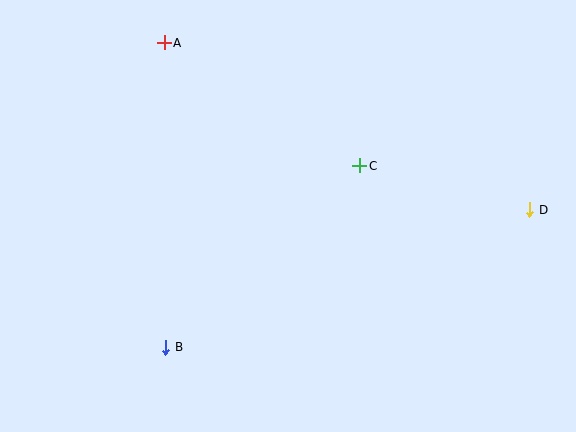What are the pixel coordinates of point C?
Point C is at (360, 166).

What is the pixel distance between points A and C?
The distance between A and C is 231 pixels.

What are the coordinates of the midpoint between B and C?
The midpoint between B and C is at (263, 256).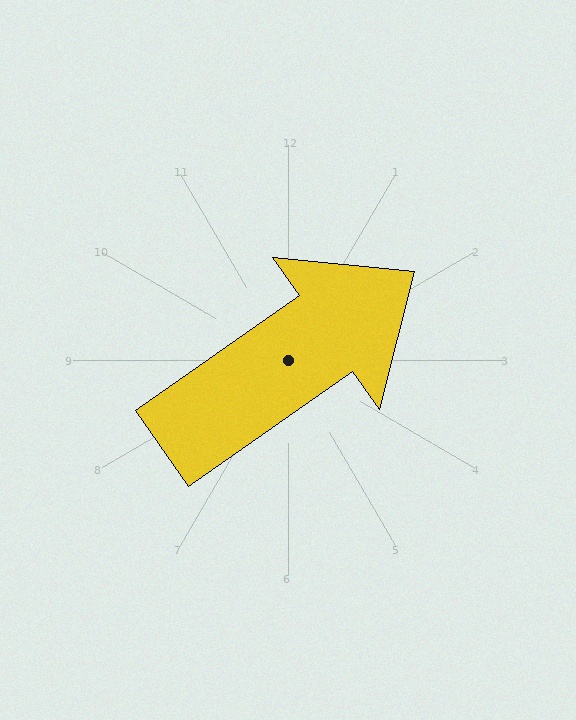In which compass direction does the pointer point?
Northeast.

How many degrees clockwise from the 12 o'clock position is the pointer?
Approximately 55 degrees.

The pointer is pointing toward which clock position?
Roughly 2 o'clock.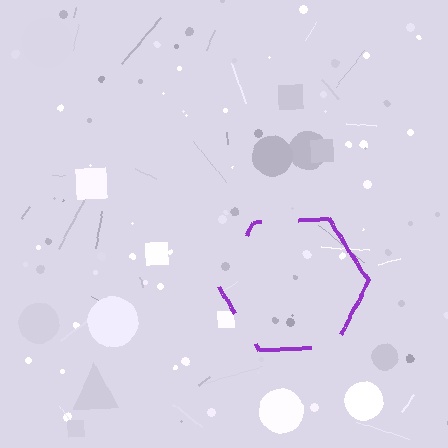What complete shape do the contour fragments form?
The contour fragments form a hexagon.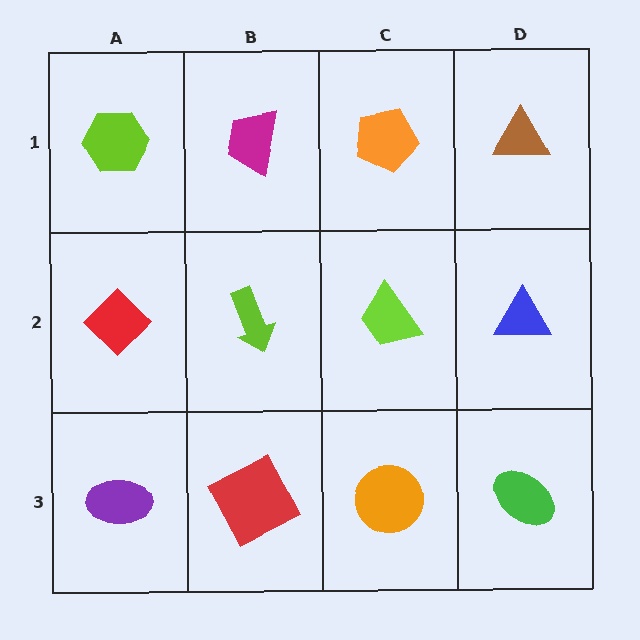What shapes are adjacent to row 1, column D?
A blue triangle (row 2, column D), an orange pentagon (row 1, column C).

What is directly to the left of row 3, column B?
A purple ellipse.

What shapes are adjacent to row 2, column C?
An orange pentagon (row 1, column C), an orange circle (row 3, column C), a lime arrow (row 2, column B), a blue triangle (row 2, column D).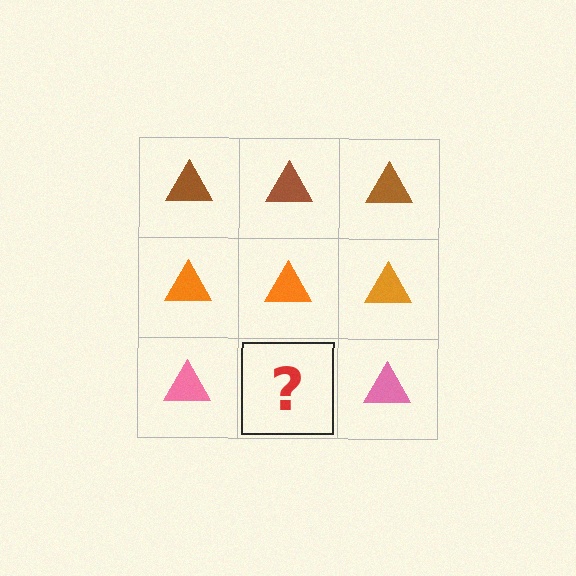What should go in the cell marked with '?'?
The missing cell should contain a pink triangle.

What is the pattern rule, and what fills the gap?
The rule is that each row has a consistent color. The gap should be filled with a pink triangle.